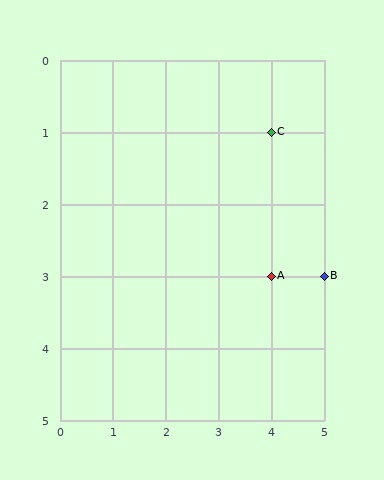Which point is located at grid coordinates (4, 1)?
Point C is at (4, 1).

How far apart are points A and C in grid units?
Points A and C are 2 rows apart.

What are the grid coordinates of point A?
Point A is at grid coordinates (4, 3).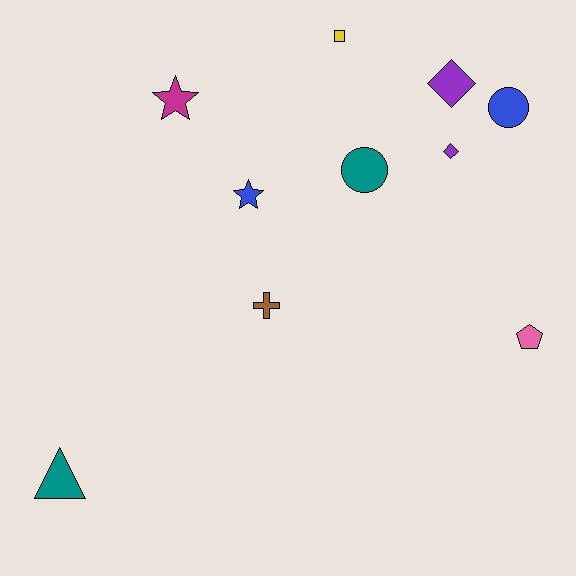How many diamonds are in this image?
There are 2 diamonds.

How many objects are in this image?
There are 10 objects.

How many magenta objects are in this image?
There is 1 magenta object.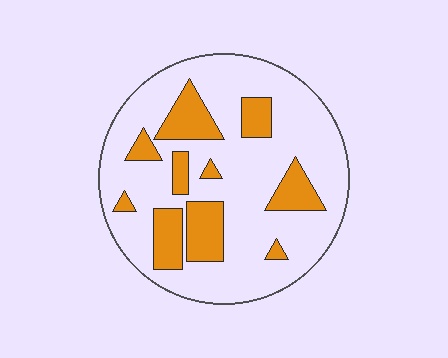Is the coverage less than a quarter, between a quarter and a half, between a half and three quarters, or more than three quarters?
Less than a quarter.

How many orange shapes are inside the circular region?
10.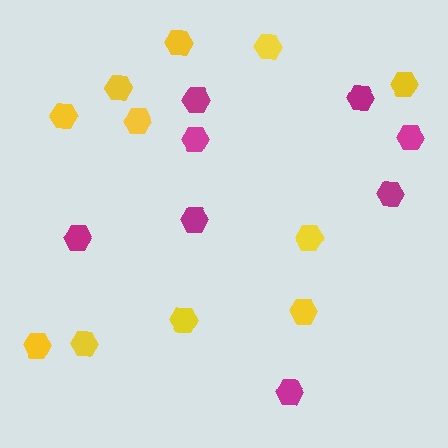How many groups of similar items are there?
There are 2 groups: one group of yellow hexagons (11) and one group of magenta hexagons (8).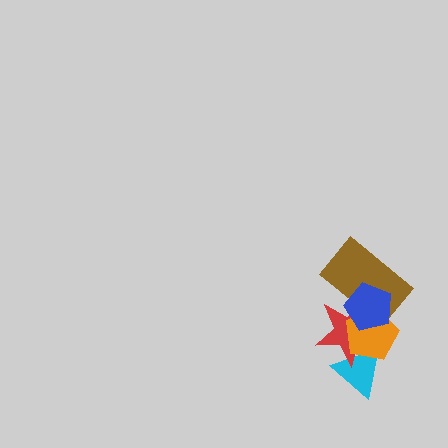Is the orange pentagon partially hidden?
Yes, it is partially covered by another shape.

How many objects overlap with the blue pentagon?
3 objects overlap with the blue pentagon.